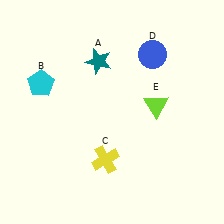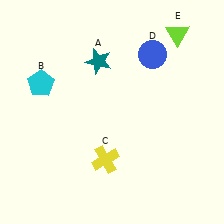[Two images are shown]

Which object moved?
The lime triangle (E) moved up.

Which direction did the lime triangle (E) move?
The lime triangle (E) moved up.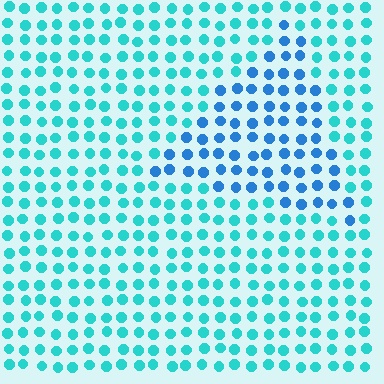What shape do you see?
I see a triangle.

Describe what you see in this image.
The image is filled with small cyan elements in a uniform arrangement. A triangle-shaped region is visible where the elements are tinted to a slightly different hue, forming a subtle color boundary.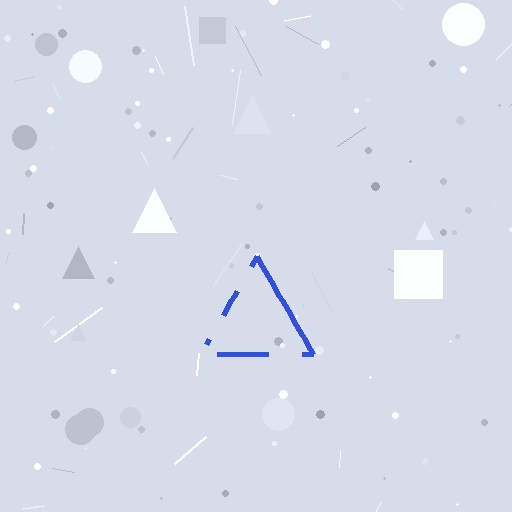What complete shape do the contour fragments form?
The contour fragments form a triangle.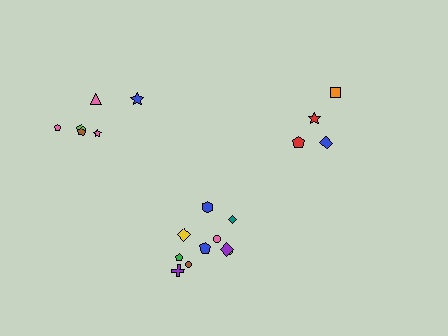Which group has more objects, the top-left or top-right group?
The top-left group.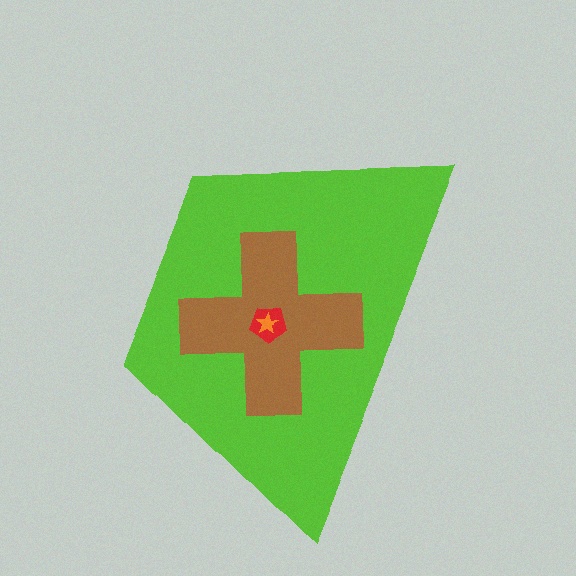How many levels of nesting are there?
4.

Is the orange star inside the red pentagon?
Yes.